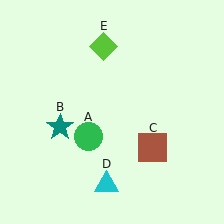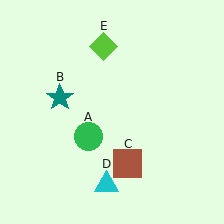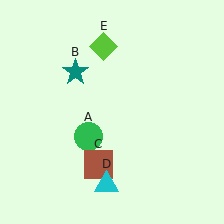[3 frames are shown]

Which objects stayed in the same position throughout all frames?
Green circle (object A) and cyan triangle (object D) and lime diamond (object E) remained stationary.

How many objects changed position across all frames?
2 objects changed position: teal star (object B), brown square (object C).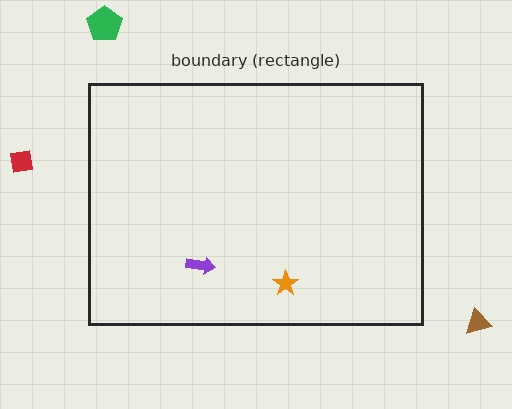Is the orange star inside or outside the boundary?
Inside.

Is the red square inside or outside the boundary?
Outside.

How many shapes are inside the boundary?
2 inside, 3 outside.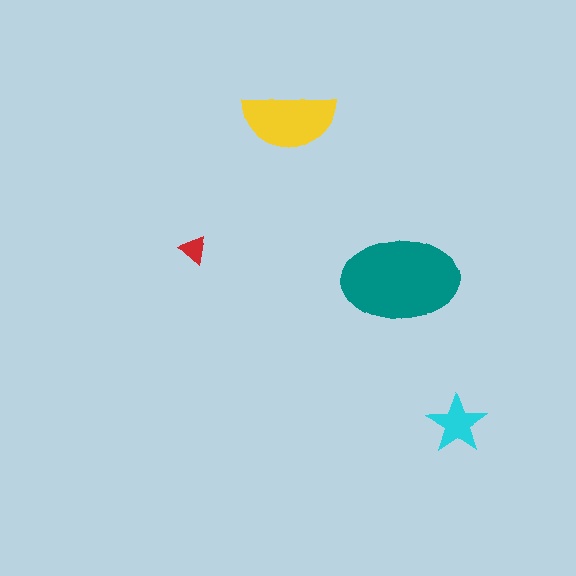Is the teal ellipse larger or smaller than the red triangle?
Larger.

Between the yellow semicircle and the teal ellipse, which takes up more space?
The teal ellipse.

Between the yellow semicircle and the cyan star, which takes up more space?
The yellow semicircle.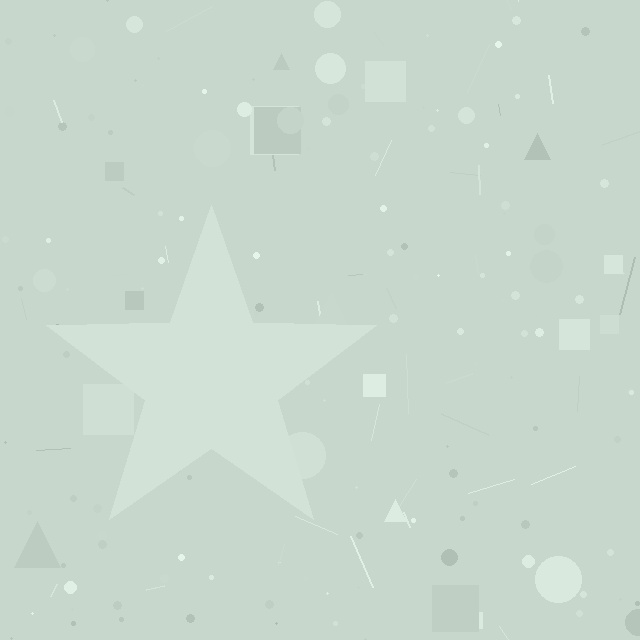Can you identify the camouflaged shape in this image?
The camouflaged shape is a star.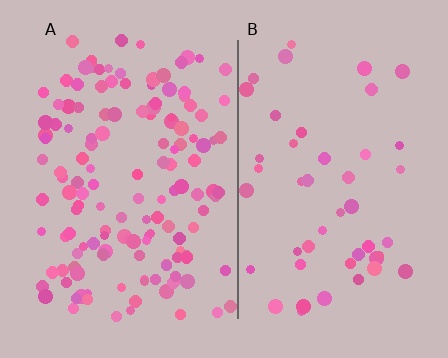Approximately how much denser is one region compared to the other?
Approximately 3.0× — region A over region B.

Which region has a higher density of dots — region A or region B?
A (the left).